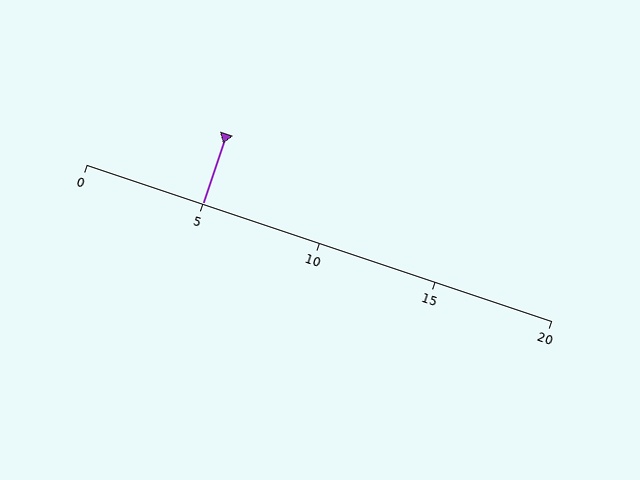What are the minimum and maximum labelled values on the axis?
The axis runs from 0 to 20.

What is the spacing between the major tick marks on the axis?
The major ticks are spaced 5 apart.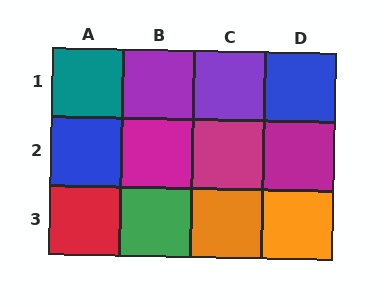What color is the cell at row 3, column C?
Orange.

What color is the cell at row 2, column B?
Magenta.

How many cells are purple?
2 cells are purple.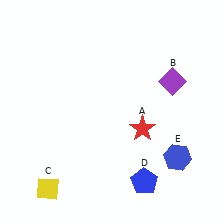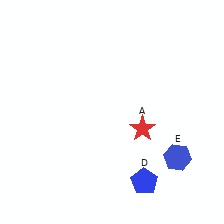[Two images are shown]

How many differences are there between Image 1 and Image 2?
There are 2 differences between the two images.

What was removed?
The purple diamond (B), the yellow diamond (C) were removed in Image 2.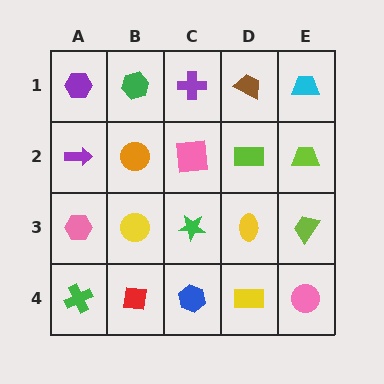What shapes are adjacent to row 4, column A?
A pink hexagon (row 3, column A), a red square (row 4, column B).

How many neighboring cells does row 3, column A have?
3.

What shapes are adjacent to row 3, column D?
A lime rectangle (row 2, column D), a yellow rectangle (row 4, column D), a green star (row 3, column C), a lime trapezoid (row 3, column E).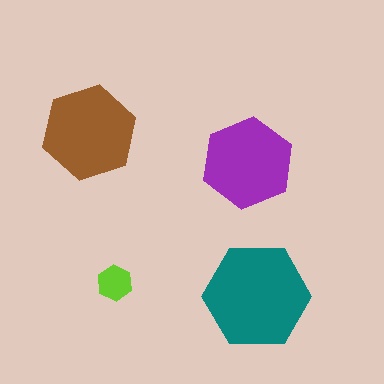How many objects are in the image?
There are 4 objects in the image.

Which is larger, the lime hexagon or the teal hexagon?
The teal one.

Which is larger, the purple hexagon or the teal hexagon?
The teal one.